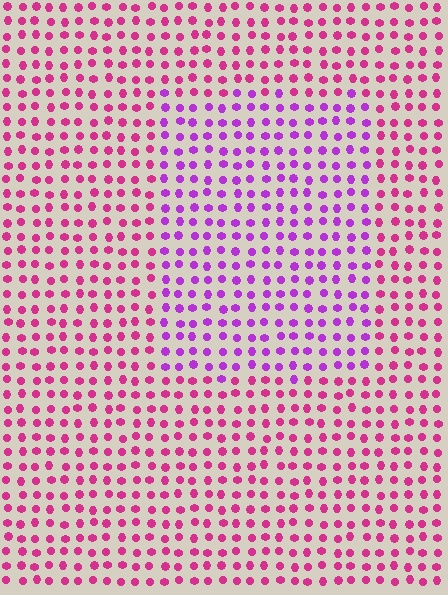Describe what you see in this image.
The image is filled with small magenta elements in a uniform arrangement. A rectangle-shaped region is visible where the elements are tinted to a slightly different hue, forming a subtle color boundary.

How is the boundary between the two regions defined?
The boundary is defined purely by a slight shift in hue (about 37 degrees). Spacing, size, and orientation are identical on both sides.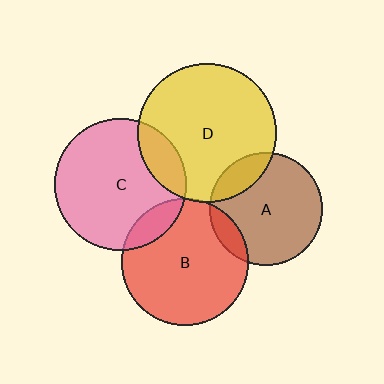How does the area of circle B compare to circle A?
Approximately 1.3 times.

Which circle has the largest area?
Circle D (yellow).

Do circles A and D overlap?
Yes.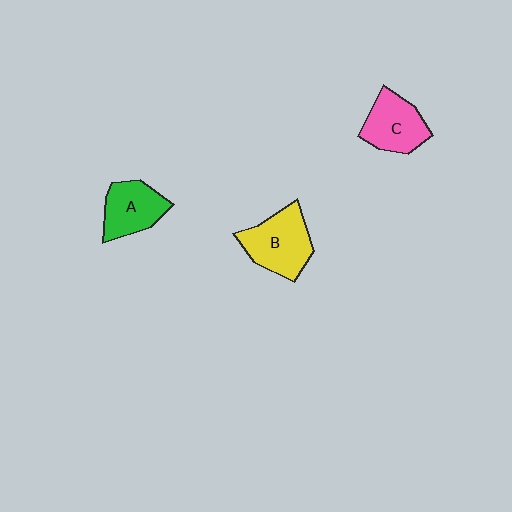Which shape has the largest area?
Shape B (yellow).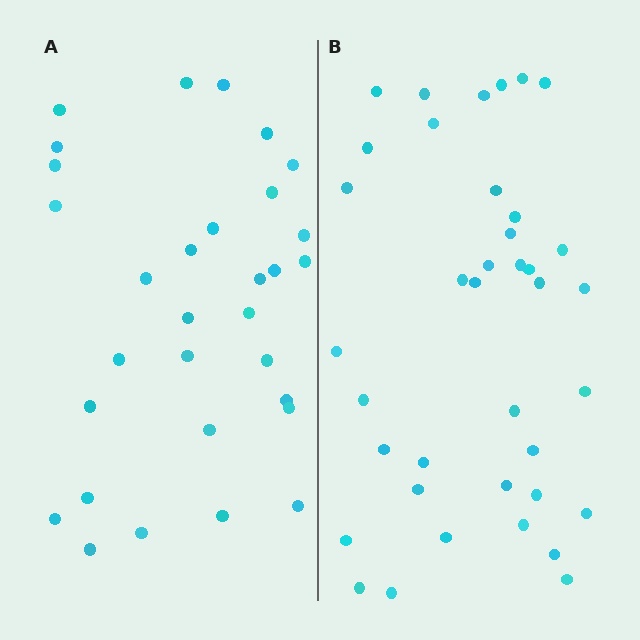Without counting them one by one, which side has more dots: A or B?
Region B (the right region) has more dots.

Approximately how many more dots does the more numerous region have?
Region B has roughly 8 or so more dots than region A.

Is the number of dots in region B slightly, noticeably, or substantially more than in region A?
Region B has only slightly more — the two regions are fairly close. The ratio is roughly 1.2 to 1.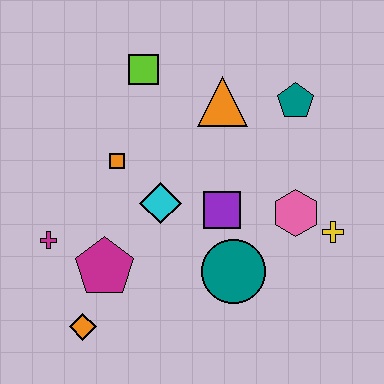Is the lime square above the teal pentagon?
Yes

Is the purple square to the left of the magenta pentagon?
No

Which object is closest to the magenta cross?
The magenta pentagon is closest to the magenta cross.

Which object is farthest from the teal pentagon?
The orange diamond is farthest from the teal pentagon.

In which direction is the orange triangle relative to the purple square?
The orange triangle is above the purple square.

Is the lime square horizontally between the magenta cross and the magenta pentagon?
No